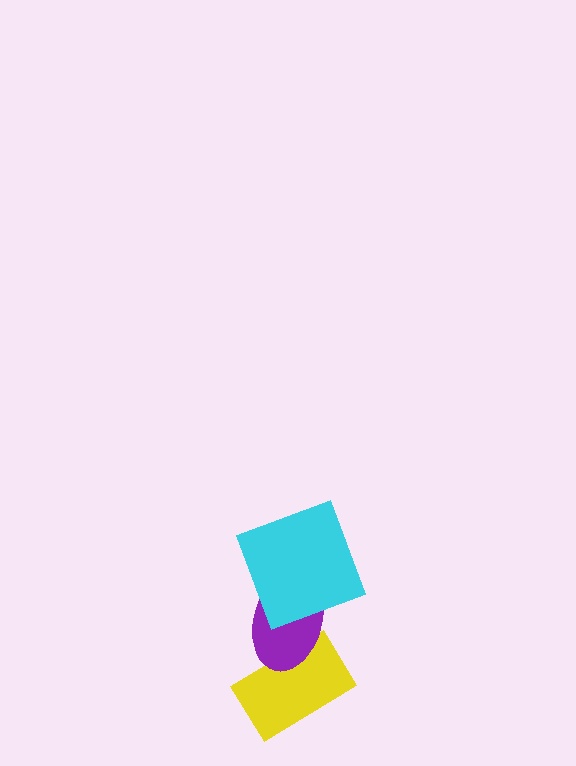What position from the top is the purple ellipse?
The purple ellipse is 2nd from the top.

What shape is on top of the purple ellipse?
The cyan square is on top of the purple ellipse.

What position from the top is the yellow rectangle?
The yellow rectangle is 3rd from the top.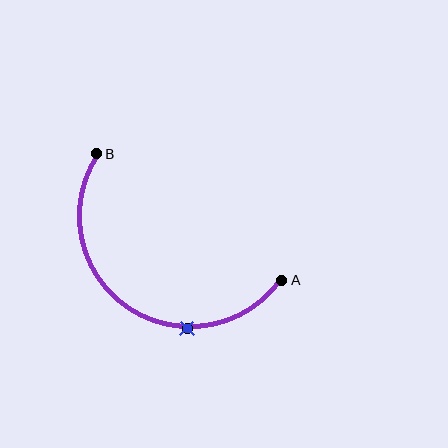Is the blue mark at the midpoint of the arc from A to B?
No. The blue mark lies on the arc but is closer to endpoint A. The arc midpoint would be at the point on the curve equidistant along the arc from both A and B.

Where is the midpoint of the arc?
The arc midpoint is the point on the curve farthest from the straight line joining A and B. It sits below and to the left of that line.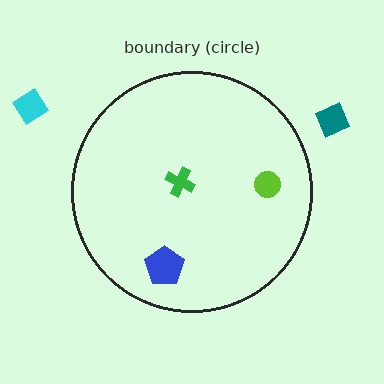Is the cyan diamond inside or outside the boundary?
Outside.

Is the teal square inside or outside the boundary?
Outside.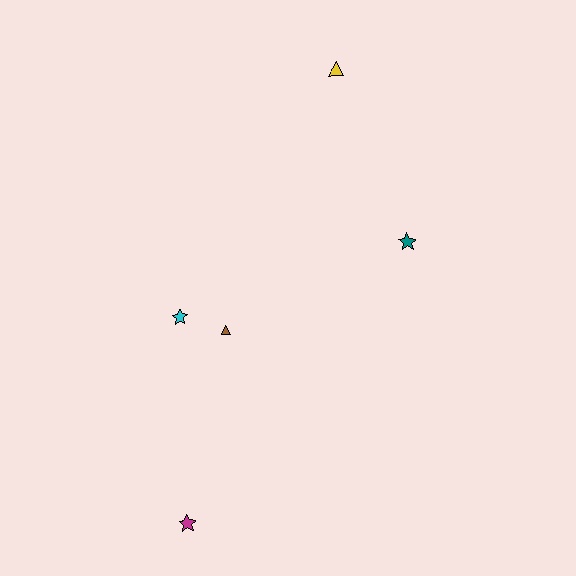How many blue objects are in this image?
There are no blue objects.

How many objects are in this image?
There are 5 objects.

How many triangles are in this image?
There are 2 triangles.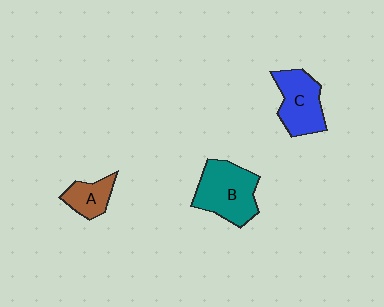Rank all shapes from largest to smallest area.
From largest to smallest: B (teal), C (blue), A (brown).